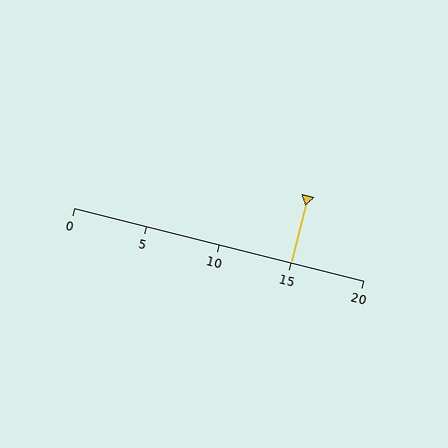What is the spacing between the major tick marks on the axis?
The major ticks are spaced 5 apart.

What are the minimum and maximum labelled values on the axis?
The axis runs from 0 to 20.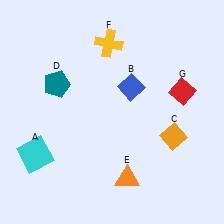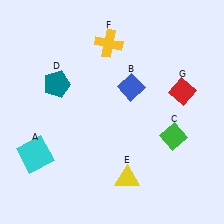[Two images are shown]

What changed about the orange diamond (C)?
In Image 1, C is orange. In Image 2, it changed to green.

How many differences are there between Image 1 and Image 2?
There are 2 differences between the two images.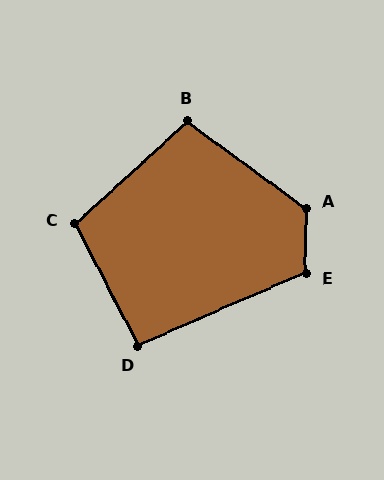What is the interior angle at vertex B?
Approximately 102 degrees (obtuse).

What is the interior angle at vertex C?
Approximately 105 degrees (obtuse).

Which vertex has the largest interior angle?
A, at approximately 126 degrees.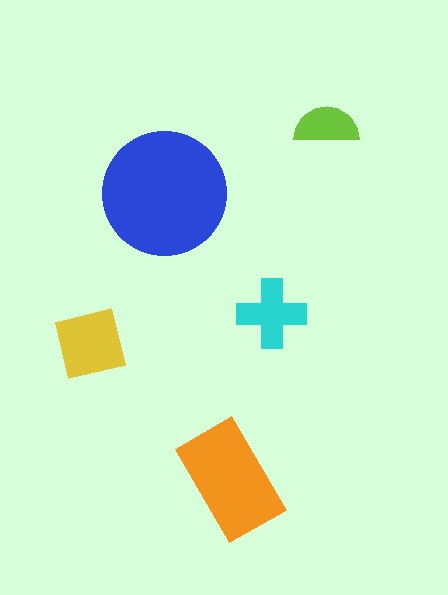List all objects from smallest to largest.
The lime semicircle, the cyan cross, the yellow square, the orange rectangle, the blue circle.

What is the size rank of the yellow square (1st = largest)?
3rd.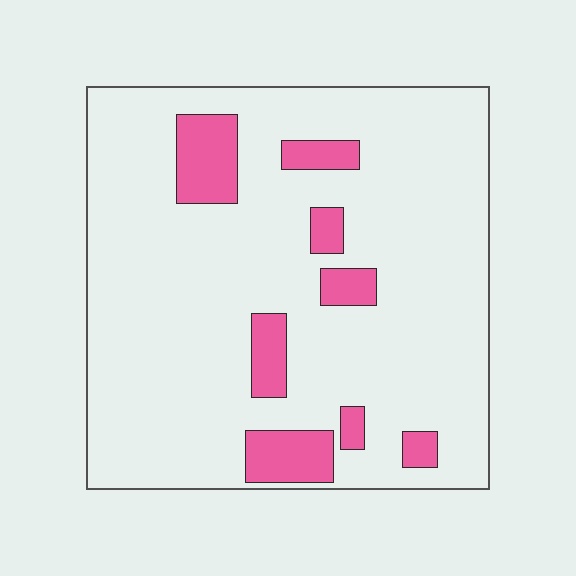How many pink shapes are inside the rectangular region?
8.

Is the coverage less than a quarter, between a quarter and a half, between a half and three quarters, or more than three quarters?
Less than a quarter.